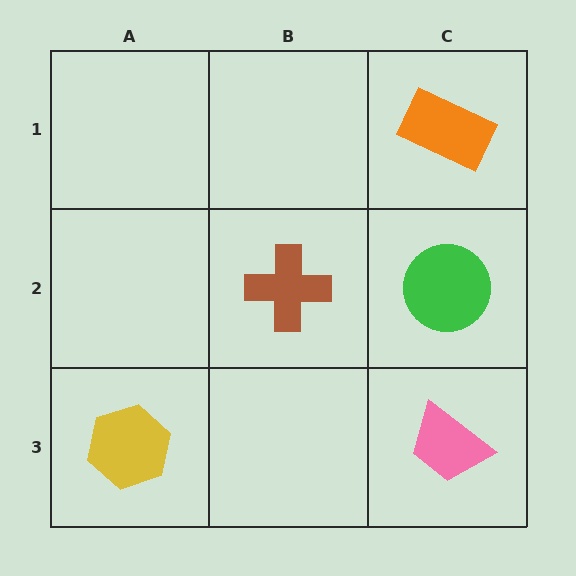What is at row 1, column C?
An orange rectangle.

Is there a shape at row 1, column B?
No, that cell is empty.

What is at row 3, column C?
A pink trapezoid.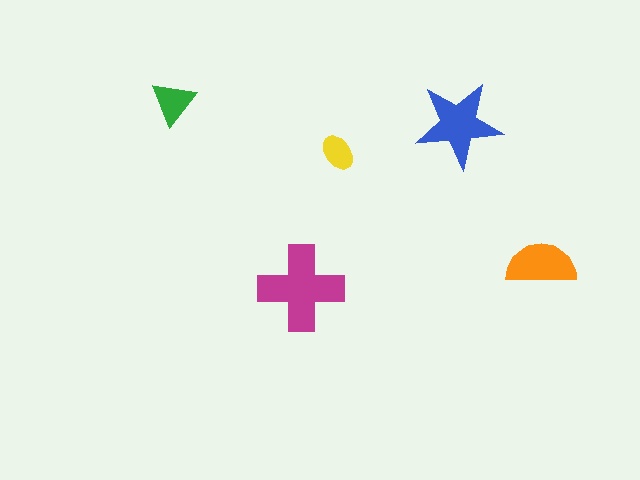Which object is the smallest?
The yellow ellipse.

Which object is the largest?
The magenta cross.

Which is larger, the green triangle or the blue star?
The blue star.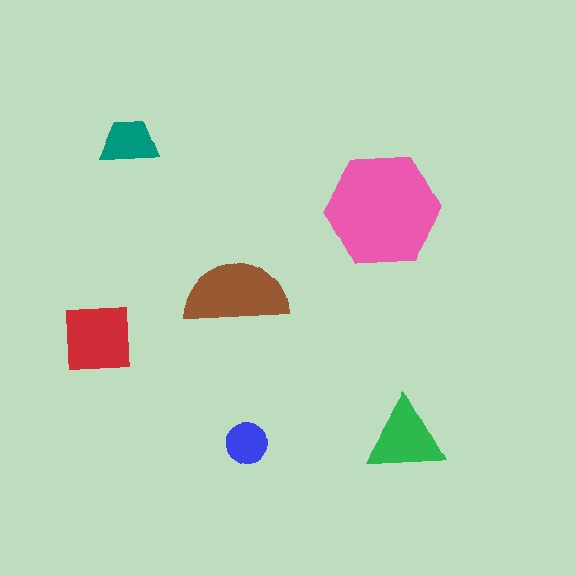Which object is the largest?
The pink hexagon.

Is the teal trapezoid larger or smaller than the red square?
Smaller.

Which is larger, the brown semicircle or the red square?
The brown semicircle.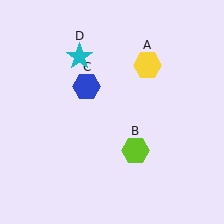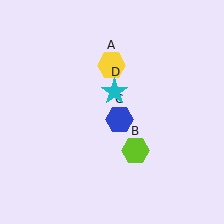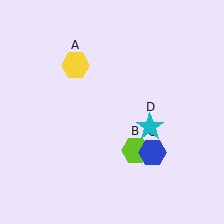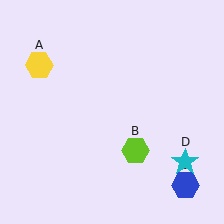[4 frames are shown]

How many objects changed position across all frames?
3 objects changed position: yellow hexagon (object A), blue hexagon (object C), cyan star (object D).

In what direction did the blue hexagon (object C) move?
The blue hexagon (object C) moved down and to the right.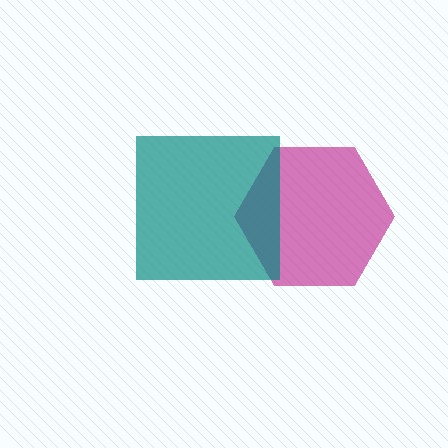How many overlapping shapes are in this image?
There are 2 overlapping shapes in the image.